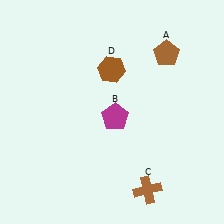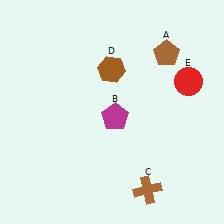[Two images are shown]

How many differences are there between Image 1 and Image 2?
There is 1 difference between the two images.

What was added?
A red circle (E) was added in Image 2.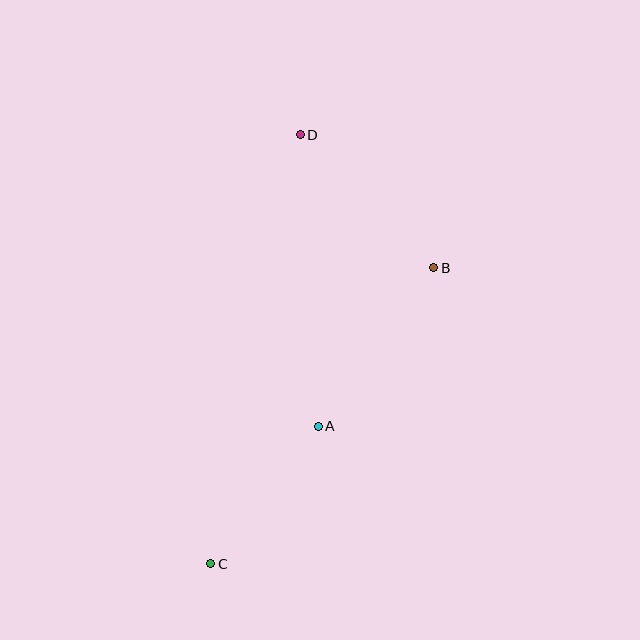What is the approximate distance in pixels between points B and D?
The distance between B and D is approximately 188 pixels.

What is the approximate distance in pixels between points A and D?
The distance between A and D is approximately 293 pixels.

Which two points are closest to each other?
Points A and C are closest to each other.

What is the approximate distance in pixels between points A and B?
The distance between A and B is approximately 196 pixels.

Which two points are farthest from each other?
Points C and D are farthest from each other.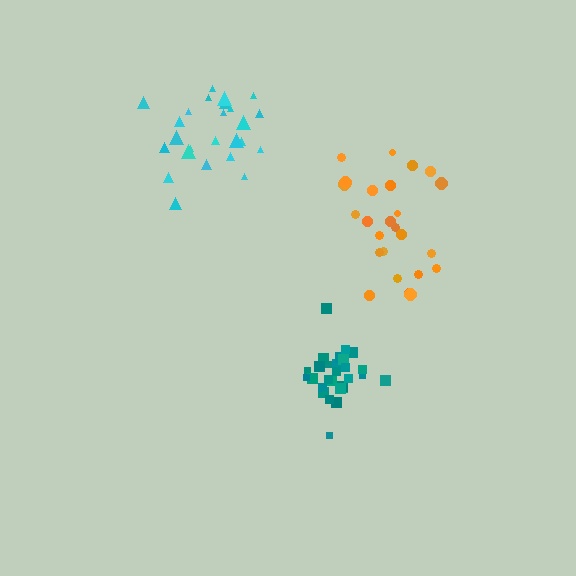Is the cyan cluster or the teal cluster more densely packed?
Teal.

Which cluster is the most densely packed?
Teal.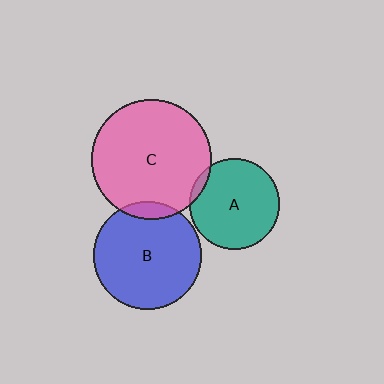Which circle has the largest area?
Circle C (pink).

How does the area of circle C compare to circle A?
Approximately 1.8 times.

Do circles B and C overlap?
Yes.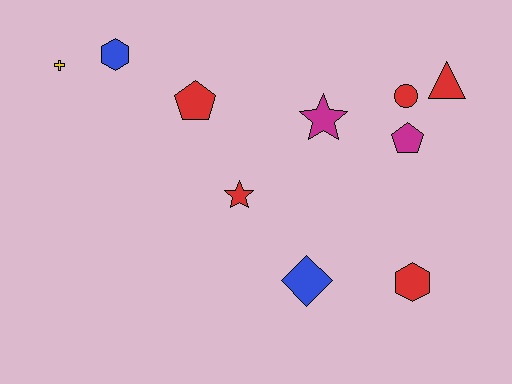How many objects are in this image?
There are 10 objects.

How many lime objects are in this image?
There are no lime objects.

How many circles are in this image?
There is 1 circle.